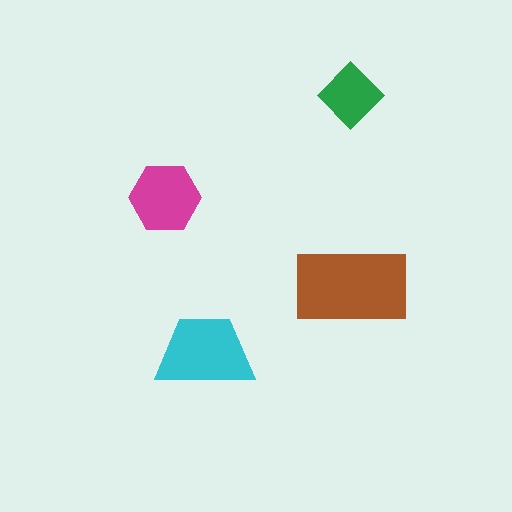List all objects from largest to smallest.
The brown rectangle, the cyan trapezoid, the magenta hexagon, the green diamond.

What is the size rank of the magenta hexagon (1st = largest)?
3rd.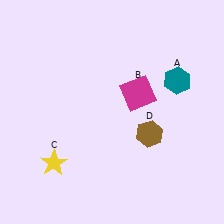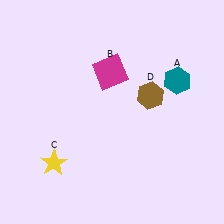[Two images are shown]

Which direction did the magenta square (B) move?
The magenta square (B) moved left.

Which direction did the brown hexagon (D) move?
The brown hexagon (D) moved up.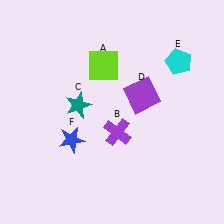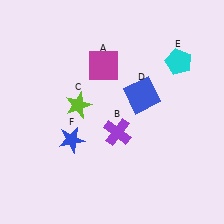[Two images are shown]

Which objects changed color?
A changed from lime to magenta. C changed from teal to lime. D changed from purple to blue.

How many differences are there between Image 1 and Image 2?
There are 3 differences between the two images.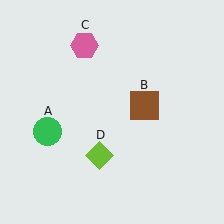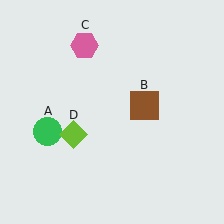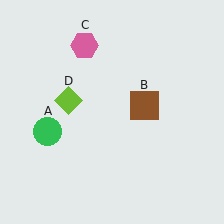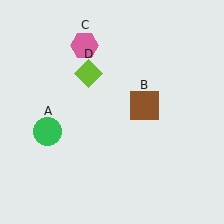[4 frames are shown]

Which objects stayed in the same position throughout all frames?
Green circle (object A) and brown square (object B) and pink hexagon (object C) remained stationary.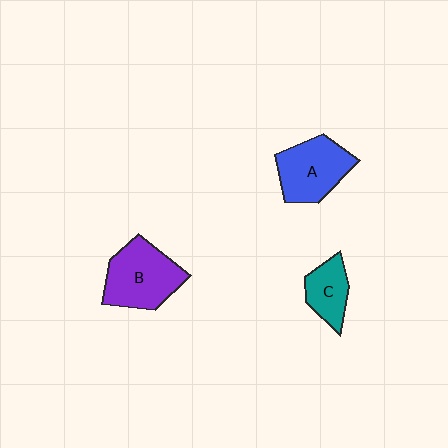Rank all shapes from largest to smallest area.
From largest to smallest: B (purple), A (blue), C (teal).